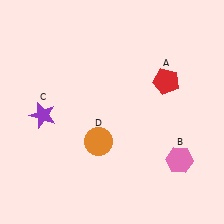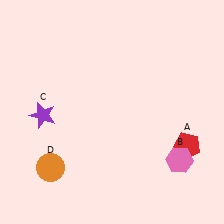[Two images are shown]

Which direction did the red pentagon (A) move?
The red pentagon (A) moved down.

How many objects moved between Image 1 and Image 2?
2 objects moved between the two images.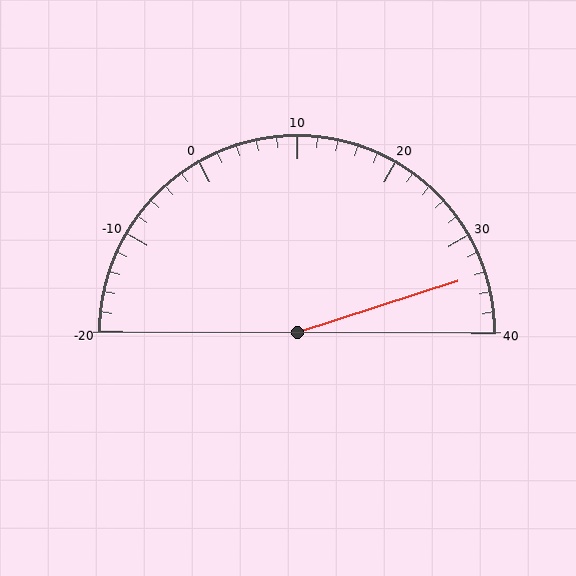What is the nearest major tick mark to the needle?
The nearest major tick mark is 30.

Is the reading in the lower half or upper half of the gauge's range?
The reading is in the upper half of the range (-20 to 40).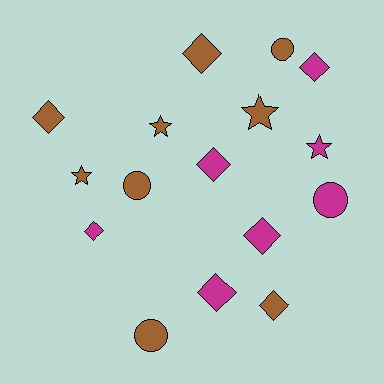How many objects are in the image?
There are 16 objects.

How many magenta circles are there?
There is 1 magenta circle.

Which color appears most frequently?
Brown, with 9 objects.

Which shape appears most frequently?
Diamond, with 8 objects.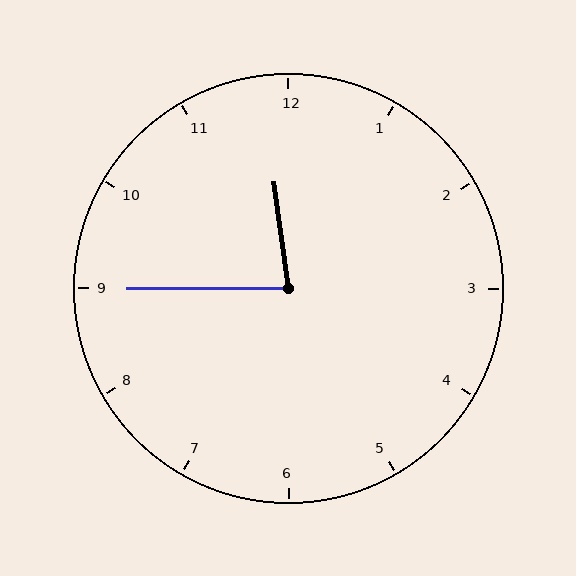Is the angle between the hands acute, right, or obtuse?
It is acute.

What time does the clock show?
11:45.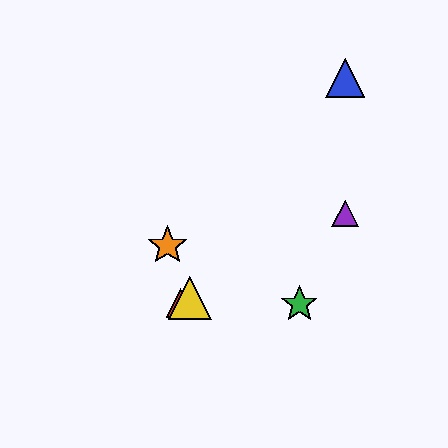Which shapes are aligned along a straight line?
The red triangle, the yellow triangle, the purple triangle are aligned along a straight line.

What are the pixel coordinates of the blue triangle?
The blue triangle is at (345, 78).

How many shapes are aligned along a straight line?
3 shapes (the red triangle, the yellow triangle, the purple triangle) are aligned along a straight line.